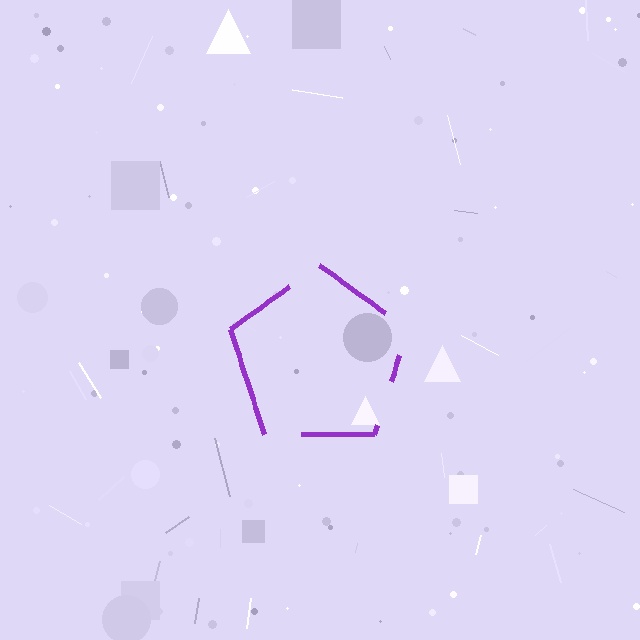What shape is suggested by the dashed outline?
The dashed outline suggests a pentagon.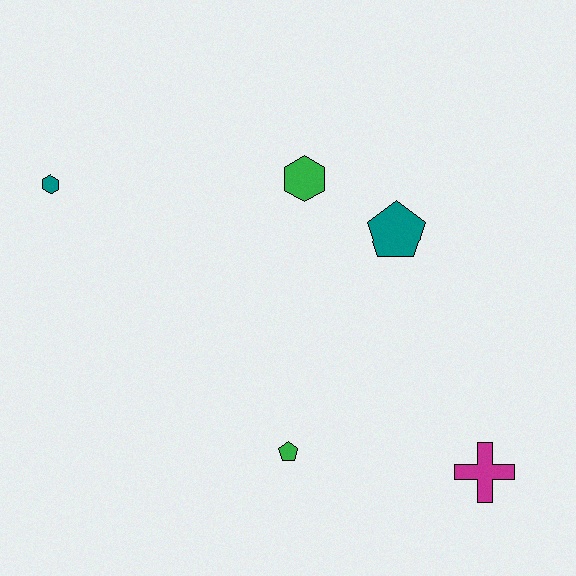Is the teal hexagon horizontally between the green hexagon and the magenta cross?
No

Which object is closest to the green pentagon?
The magenta cross is closest to the green pentagon.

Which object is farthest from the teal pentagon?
The teal hexagon is farthest from the teal pentagon.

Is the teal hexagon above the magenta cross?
Yes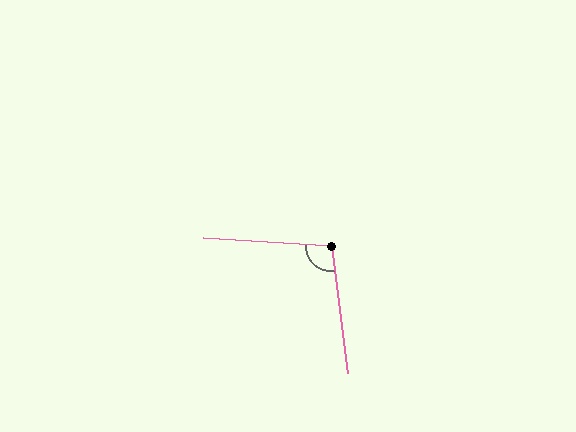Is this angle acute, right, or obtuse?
It is obtuse.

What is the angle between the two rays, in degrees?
Approximately 101 degrees.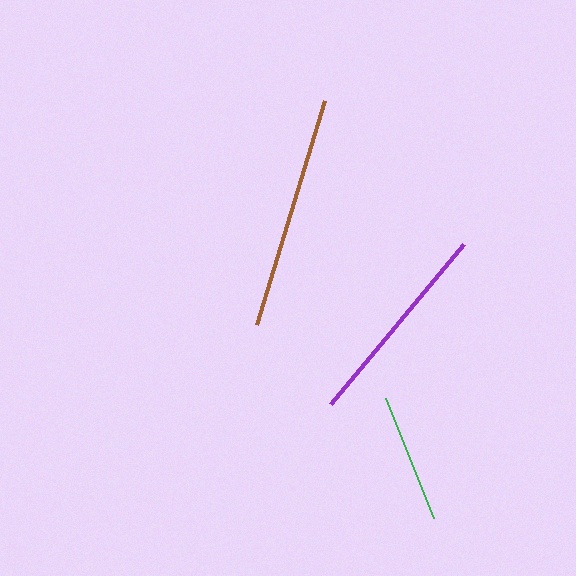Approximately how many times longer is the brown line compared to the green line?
The brown line is approximately 1.8 times the length of the green line.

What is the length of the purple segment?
The purple segment is approximately 208 pixels long.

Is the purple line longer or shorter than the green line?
The purple line is longer than the green line.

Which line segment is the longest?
The brown line is the longest at approximately 234 pixels.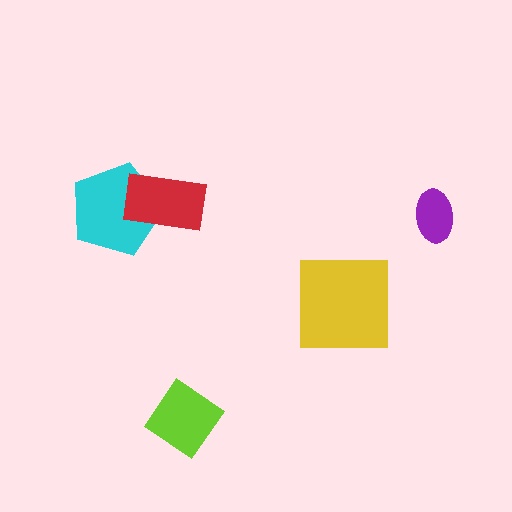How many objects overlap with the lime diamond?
0 objects overlap with the lime diamond.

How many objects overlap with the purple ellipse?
0 objects overlap with the purple ellipse.